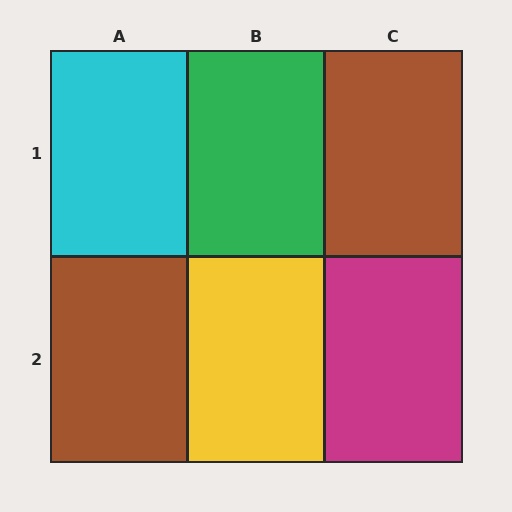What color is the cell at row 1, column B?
Green.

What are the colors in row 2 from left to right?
Brown, yellow, magenta.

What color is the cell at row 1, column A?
Cyan.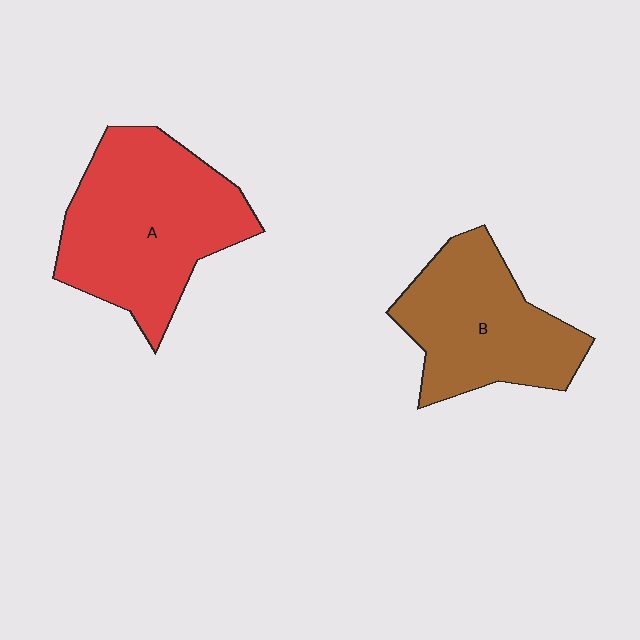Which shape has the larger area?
Shape A (red).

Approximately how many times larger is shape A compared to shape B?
Approximately 1.3 times.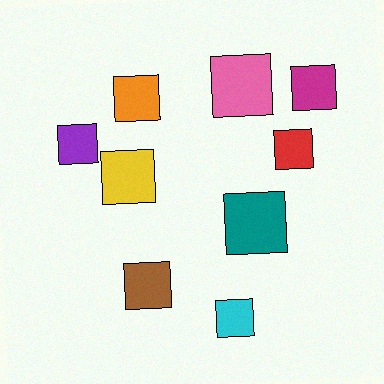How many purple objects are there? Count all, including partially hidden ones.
There is 1 purple object.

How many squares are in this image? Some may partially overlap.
There are 9 squares.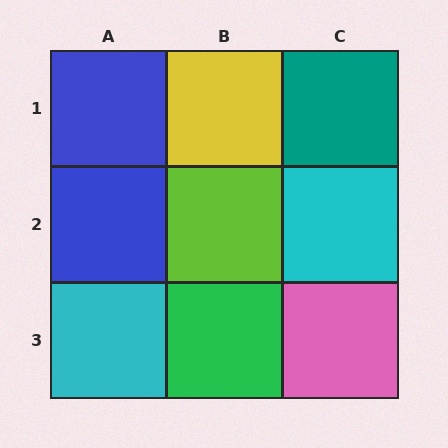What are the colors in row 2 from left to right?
Blue, lime, cyan.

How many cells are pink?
1 cell is pink.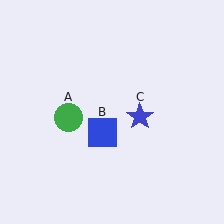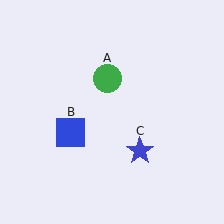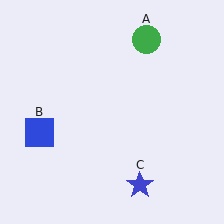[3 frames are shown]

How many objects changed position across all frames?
3 objects changed position: green circle (object A), blue square (object B), blue star (object C).